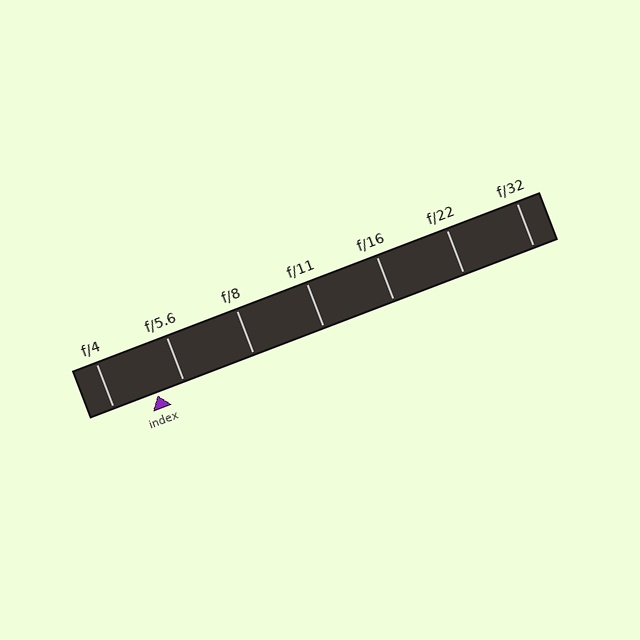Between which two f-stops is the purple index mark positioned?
The index mark is between f/4 and f/5.6.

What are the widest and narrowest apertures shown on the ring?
The widest aperture shown is f/4 and the narrowest is f/32.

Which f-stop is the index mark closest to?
The index mark is closest to f/5.6.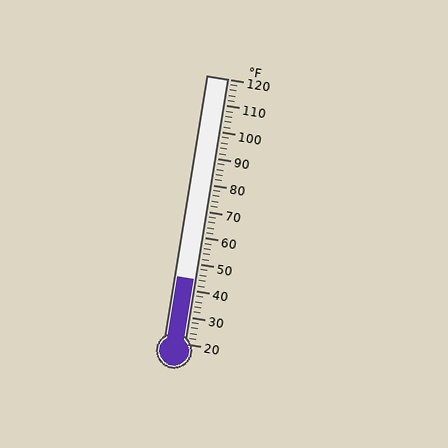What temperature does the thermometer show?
The thermometer shows approximately 44°F.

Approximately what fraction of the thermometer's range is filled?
The thermometer is filled to approximately 25% of its range.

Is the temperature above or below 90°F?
The temperature is below 90°F.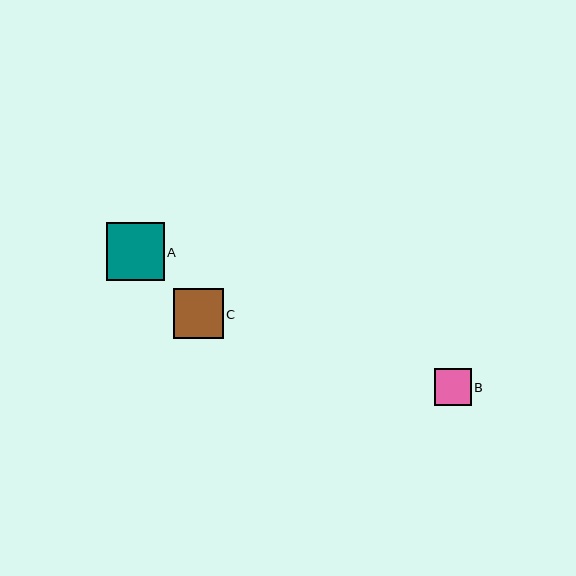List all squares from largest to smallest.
From largest to smallest: A, C, B.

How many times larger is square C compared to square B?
Square C is approximately 1.4 times the size of square B.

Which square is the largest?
Square A is the largest with a size of approximately 58 pixels.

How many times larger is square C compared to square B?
Square C is approximately 1.4 times the size of square B.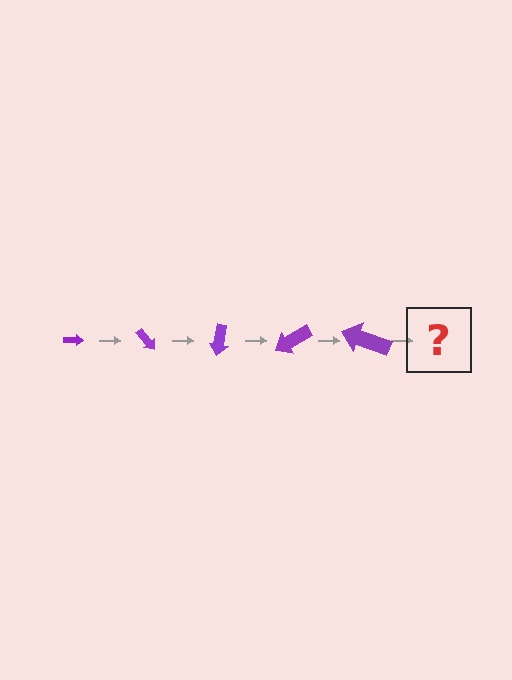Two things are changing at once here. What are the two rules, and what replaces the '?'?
The two rules are that the arrow grows larger each step and it rotates 50 degrees each step. The '?' should be an arrow, larger than the previous one and rotated 250 degrees from the start.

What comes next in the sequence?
The next element should be an arrow, larger than the previous one and rotated 250 degrees from the start.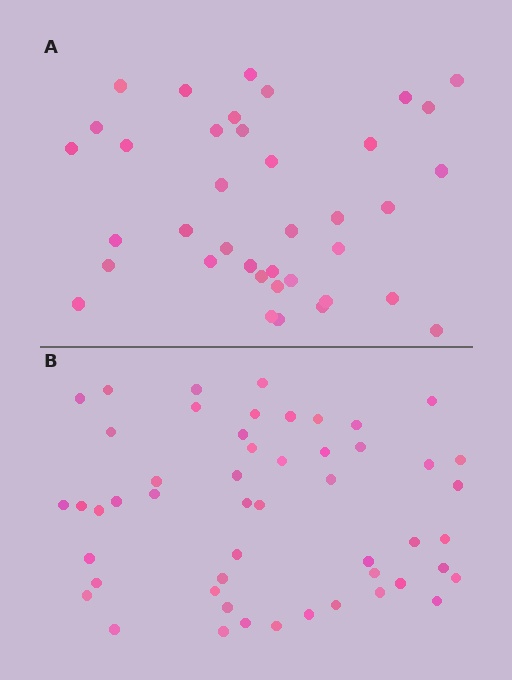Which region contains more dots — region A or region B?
Region B (the bottom region) has more dots.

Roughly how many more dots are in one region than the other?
Region B has approximately 15 more dots than region A.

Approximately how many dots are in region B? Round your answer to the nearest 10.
About 50 dots. (The exact count is 51, which rounds to 50.)